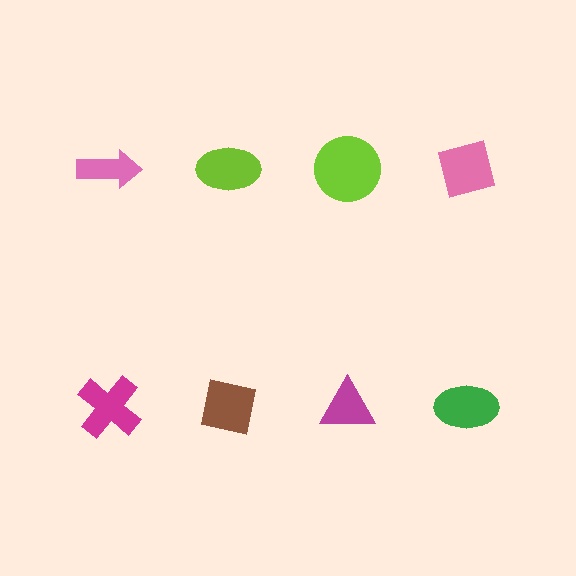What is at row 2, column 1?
A magenta cross.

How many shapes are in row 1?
4 shapes.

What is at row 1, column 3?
A lime circle.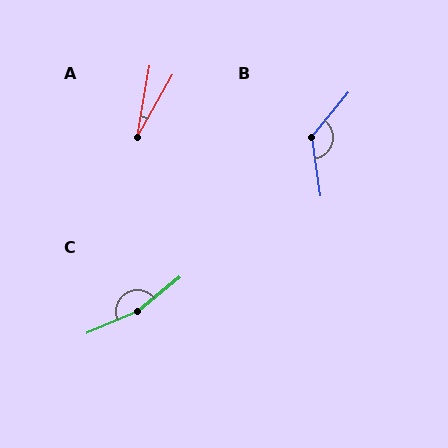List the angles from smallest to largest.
A (19°), B (133°), C (164°).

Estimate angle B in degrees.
Approximately 133 degrees.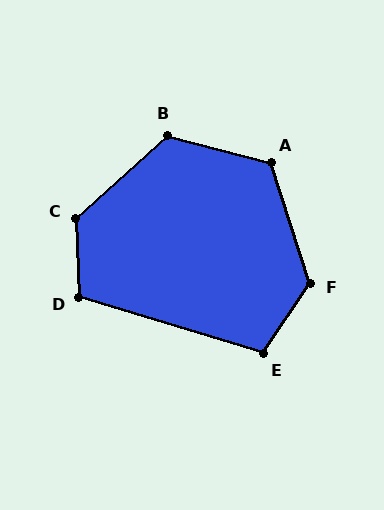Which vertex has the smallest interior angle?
E, at approximately 107 degrees.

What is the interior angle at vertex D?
Approximately 108 degrees (obtuse).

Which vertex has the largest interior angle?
C, at approximately 131 degrees.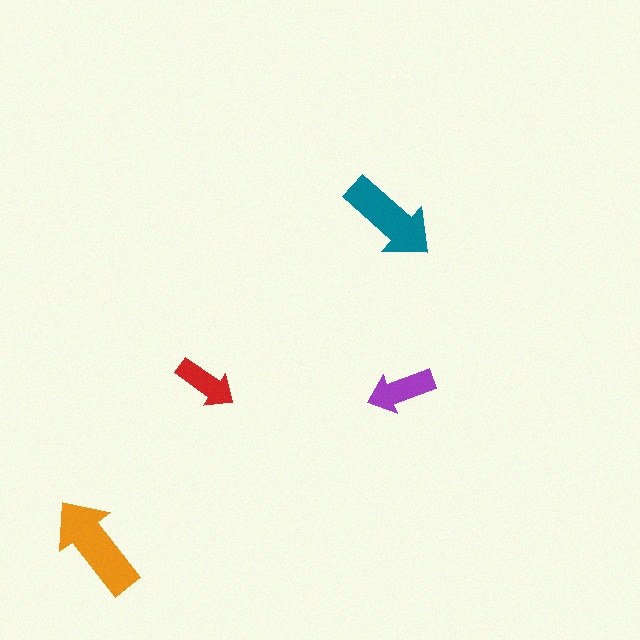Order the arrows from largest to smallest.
the orange one, the teal one, the purple one, the red one.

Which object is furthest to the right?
The purple arrow is rightmost.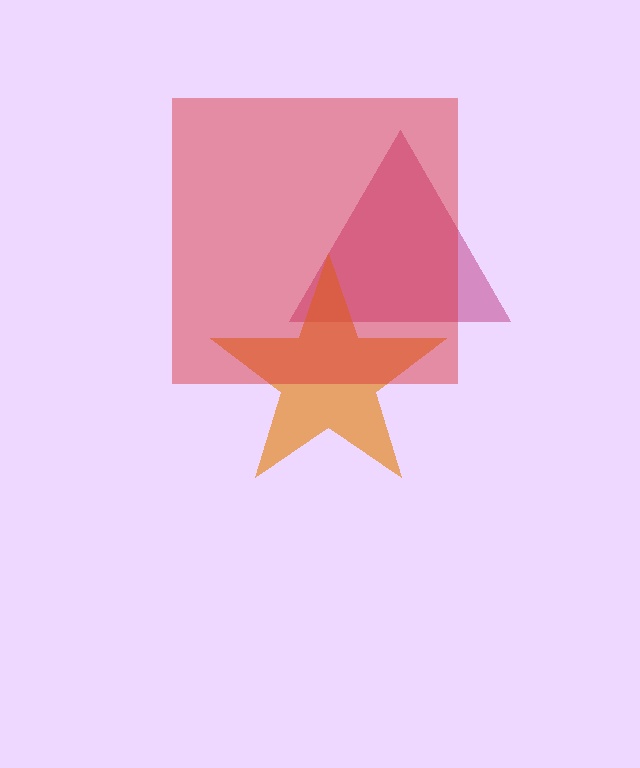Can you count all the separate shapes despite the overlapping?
Yes, there are 3 separate shapes.